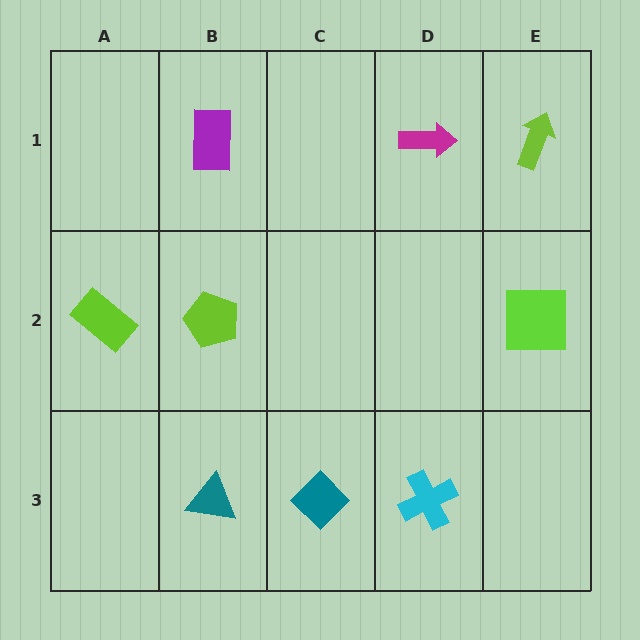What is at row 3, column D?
A cyan cross.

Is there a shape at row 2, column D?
No, that cell is empty.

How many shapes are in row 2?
3 shapes.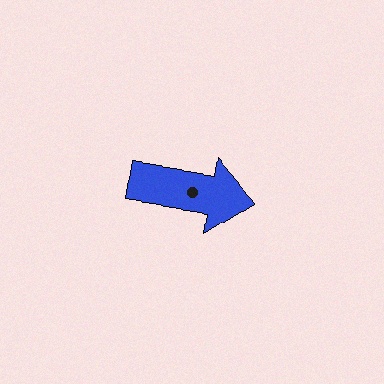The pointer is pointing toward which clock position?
Roughly 3 o'clock.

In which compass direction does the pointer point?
East.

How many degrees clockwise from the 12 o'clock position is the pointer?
Approximately 98 degrees.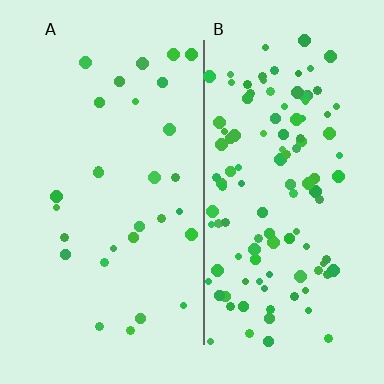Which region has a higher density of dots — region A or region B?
B (the right).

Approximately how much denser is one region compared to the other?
Approximately 3.9× — region B over region A.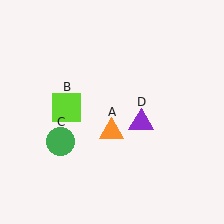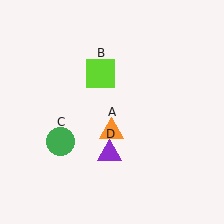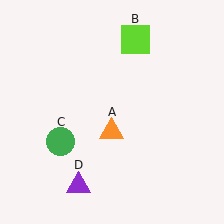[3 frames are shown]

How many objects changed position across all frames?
2 objects changed position: lime square (object B), purple triangle (object D).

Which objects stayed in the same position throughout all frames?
Orange triangle (object A) and green circle (object C) remained stationary.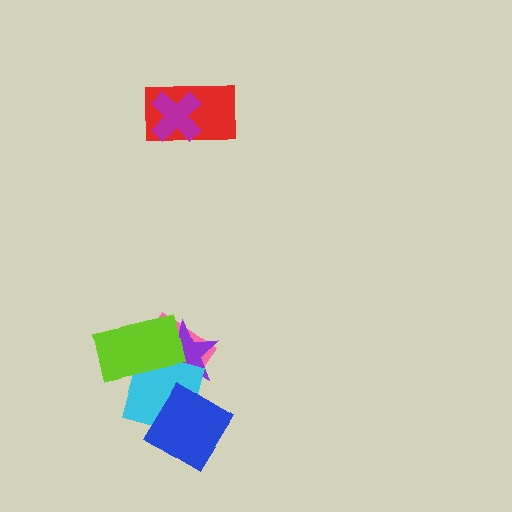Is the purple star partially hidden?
Yes, it is partially covered by another shape.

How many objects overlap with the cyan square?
4 objects overlap with the cyan square.